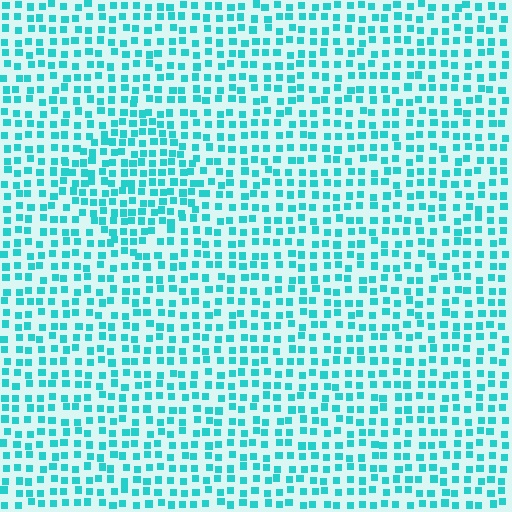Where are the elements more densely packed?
The elements are more densely packed inside the diamond boundary.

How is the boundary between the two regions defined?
The boundary is defined by a change in element density (approximately 1.4x ratio). All elements are the same color, size, and shape.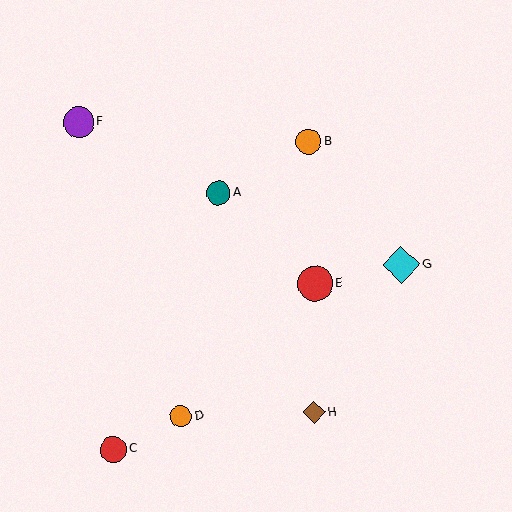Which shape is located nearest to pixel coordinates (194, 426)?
The orange circle (labeled D) at (181, 417) is nearest to that location.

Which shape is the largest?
The cyan diamond (labeled G) is the largest.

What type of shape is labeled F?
Shape F is a purple circle.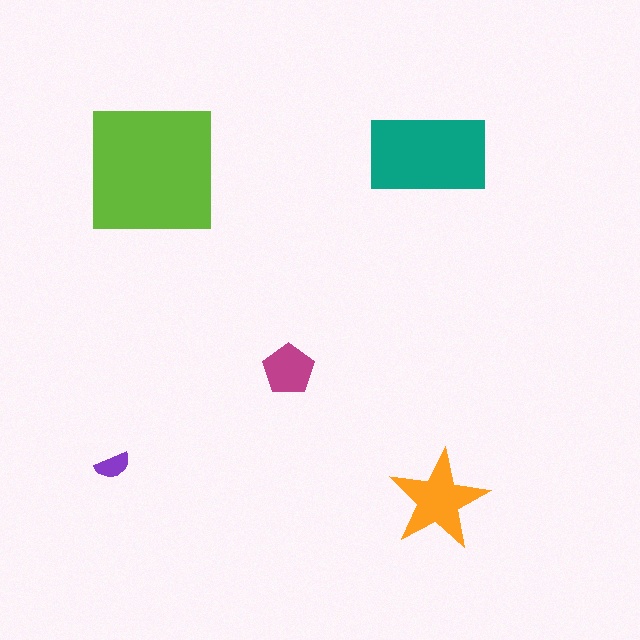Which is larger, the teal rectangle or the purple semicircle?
The teal rectangle.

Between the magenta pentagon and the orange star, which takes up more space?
The orange star.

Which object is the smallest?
The purple semicircle.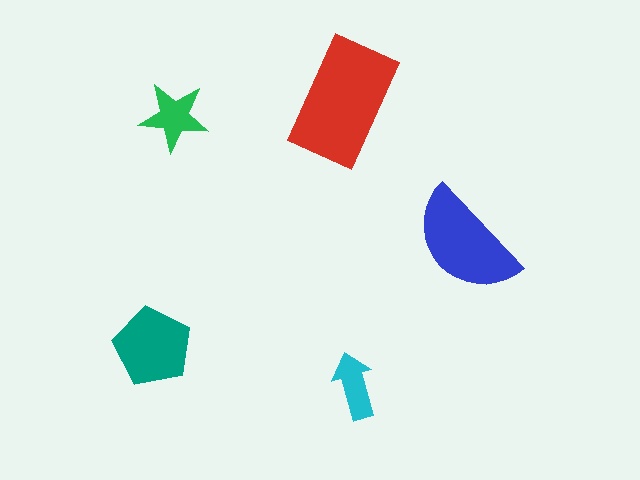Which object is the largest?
The red rectangle.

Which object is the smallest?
The cyan arrow.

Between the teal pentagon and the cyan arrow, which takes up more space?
The teal pentagon.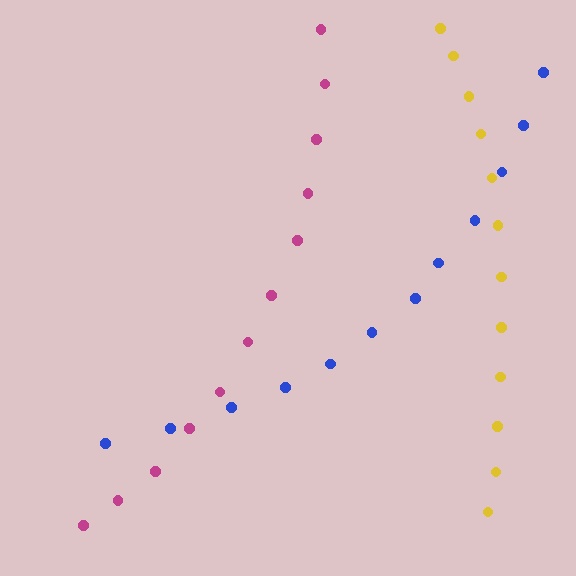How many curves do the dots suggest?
There are 3 distinct paths.